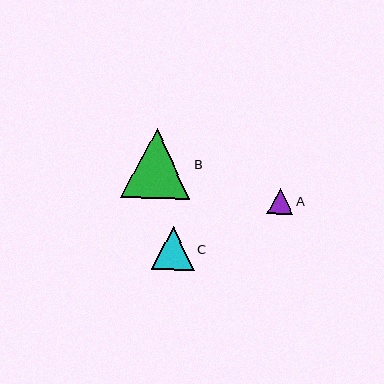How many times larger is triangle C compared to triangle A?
Triangle C is approximately 1.7 times the size of triangle A.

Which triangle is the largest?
Triangle B is the largest with a size of approximately 69 pixels.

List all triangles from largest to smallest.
From largest to smallest: B, C, A.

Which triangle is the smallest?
Triangle A is the smallest with a size of approximately 26 pixels.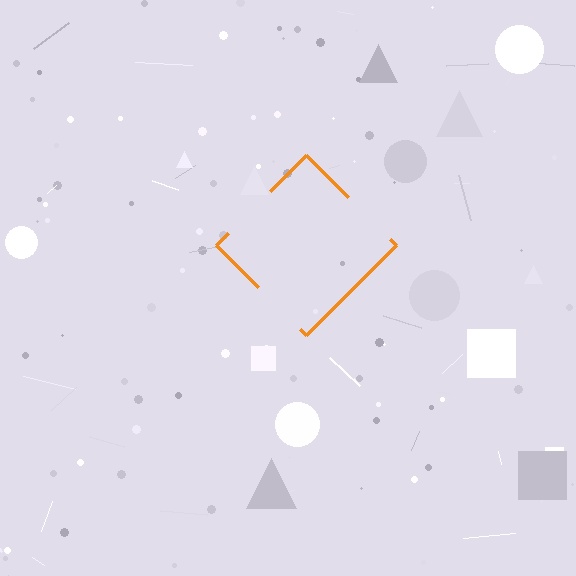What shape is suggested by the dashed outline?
The dashed outline suggests a diamond.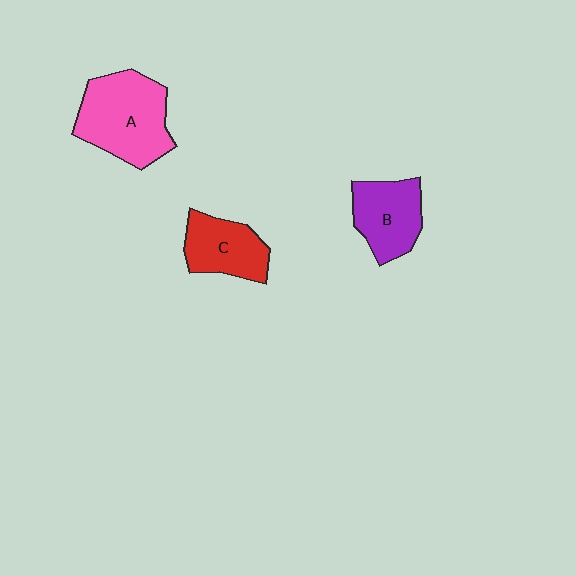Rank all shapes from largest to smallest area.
From largest to smallest: A (pink), B (purple), C (red).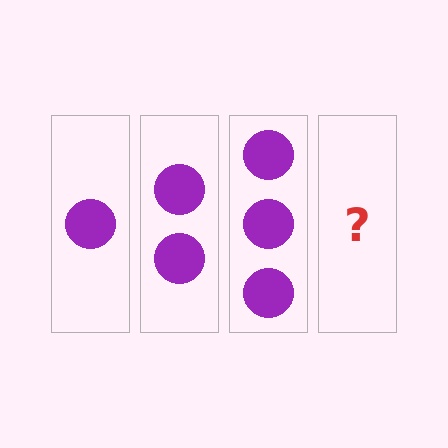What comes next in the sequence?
The next element should be 4 circles.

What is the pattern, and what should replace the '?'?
The pattern is that each step adds one more circle. The '?' should be 4 circles.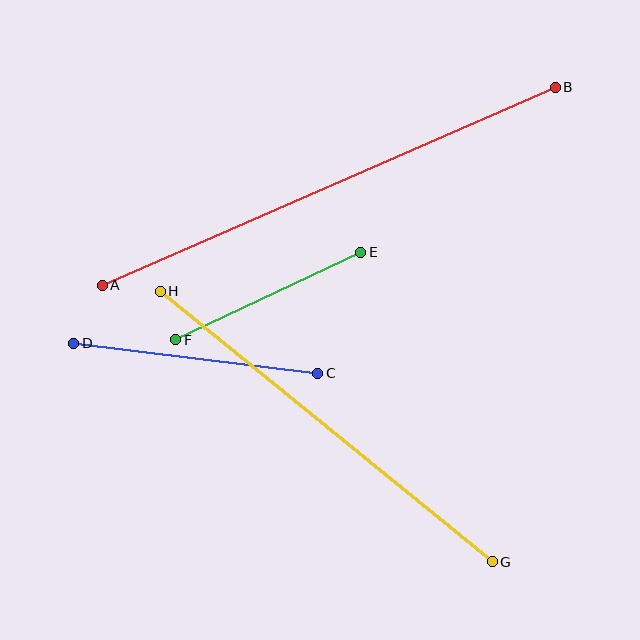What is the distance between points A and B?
The distance is approximately 494 pixels.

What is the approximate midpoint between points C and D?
The midpoint is at approximately (196, 358) pixels.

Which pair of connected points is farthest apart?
Points A and B are farthest apart.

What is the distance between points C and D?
The distance is approximately 246 pixels.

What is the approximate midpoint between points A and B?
The midpoint is at approximately (329, 186) pixels.